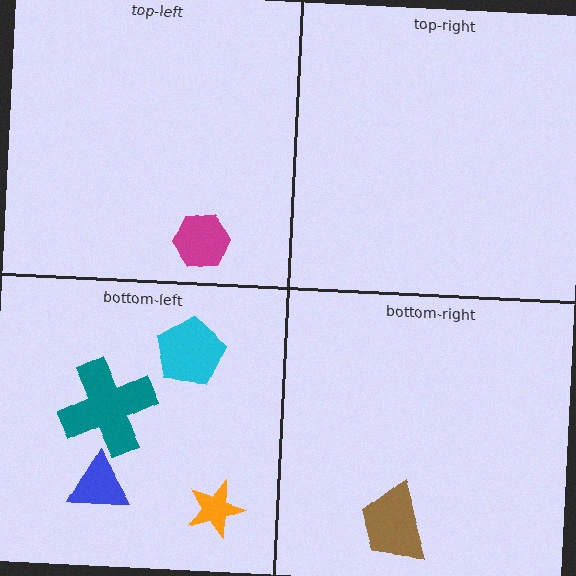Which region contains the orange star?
The bottom-left region.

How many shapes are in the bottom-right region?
1.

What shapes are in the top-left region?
The magenta hexagon.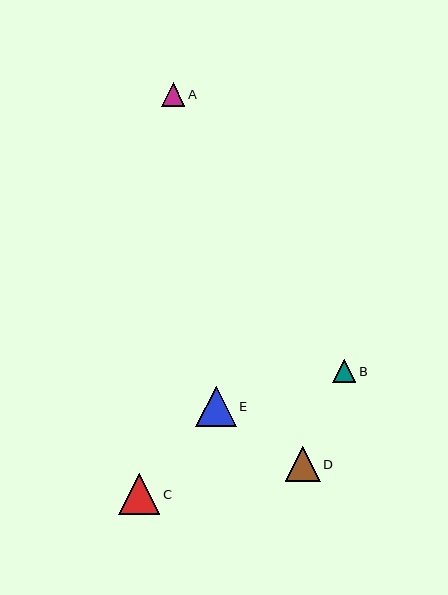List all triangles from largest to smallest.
From largest to smallest: C, E, D, A, B.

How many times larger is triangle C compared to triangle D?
Triangle C is approximately 1.2 times the size of triangle D.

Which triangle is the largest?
Triangle C is the largest with a size of approximately 41 pixels.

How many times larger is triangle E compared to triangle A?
Triangle E is approximately 1.7 times the size of triangle A.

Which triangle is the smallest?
Triangle B is the smallest with a size of approximately 23 pixels.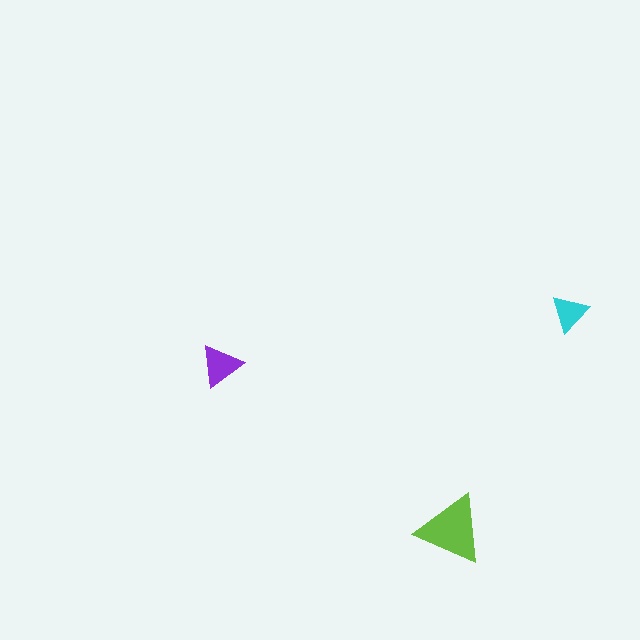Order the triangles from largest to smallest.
the lime one, the purple one, the cyan one.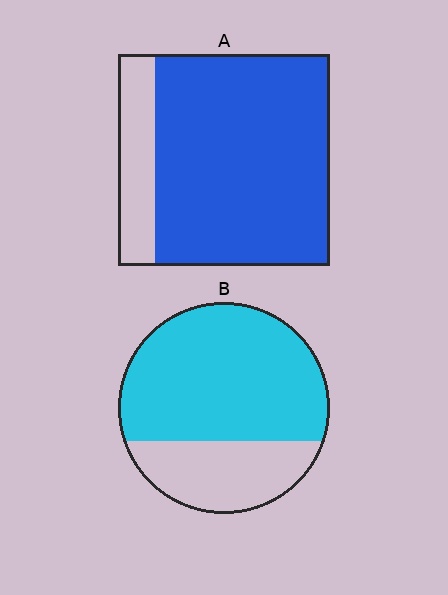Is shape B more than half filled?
Yes.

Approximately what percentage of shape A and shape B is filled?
A is approximately 85% and B is approximately 70%.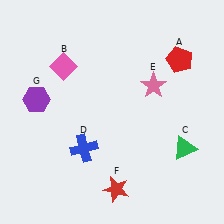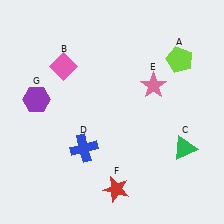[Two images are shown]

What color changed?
The pentagon (A) changed from red in Image 1 to lime in Image 2.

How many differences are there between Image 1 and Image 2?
There is 1 difference between the two images.